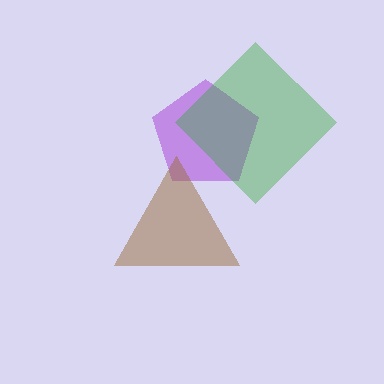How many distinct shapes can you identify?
There are 3 distinct shapes: a purple pentagon, a green diamond, a brown triangle.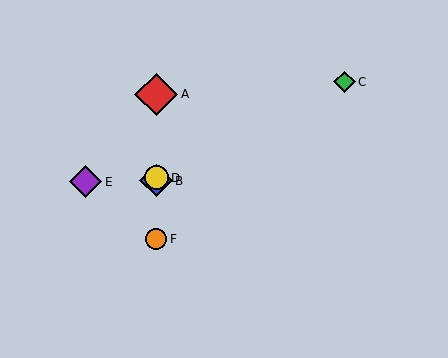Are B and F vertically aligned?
Yes, both are at x≈156.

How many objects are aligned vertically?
4 objects (A, B, D, F) are aligned vertically.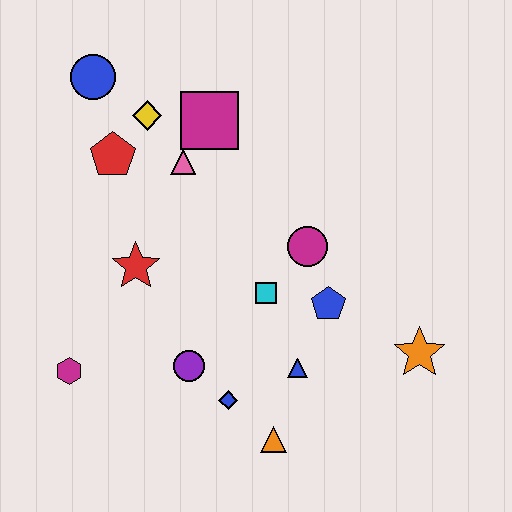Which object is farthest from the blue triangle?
The blue circle is farthest from the blue triangle.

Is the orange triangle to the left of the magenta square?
No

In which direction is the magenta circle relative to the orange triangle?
The magenta circle is above the orange triangle.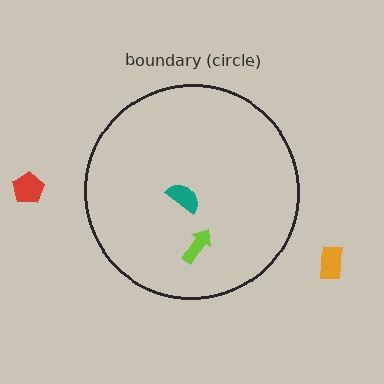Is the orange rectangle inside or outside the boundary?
Outside.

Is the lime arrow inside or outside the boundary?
Inside.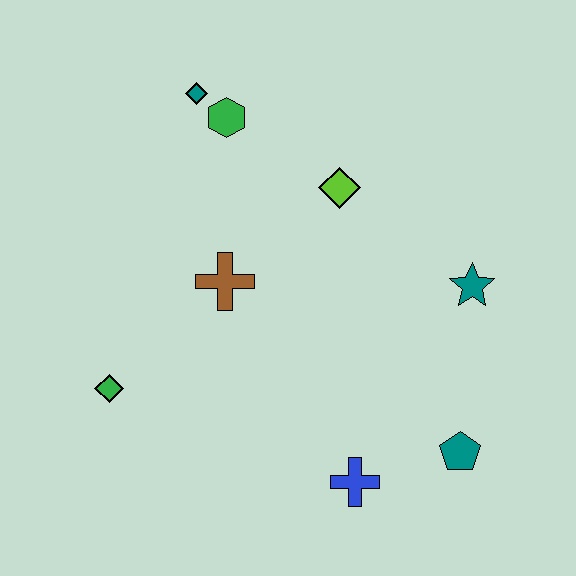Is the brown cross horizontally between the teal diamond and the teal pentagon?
Yes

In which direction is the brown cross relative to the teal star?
The brown cross is to the left of the teal star.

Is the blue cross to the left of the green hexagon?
No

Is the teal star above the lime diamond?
No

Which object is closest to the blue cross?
The teal pentagon is closest to the blue cross.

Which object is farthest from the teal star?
The green diamond is farthest from the teal star.